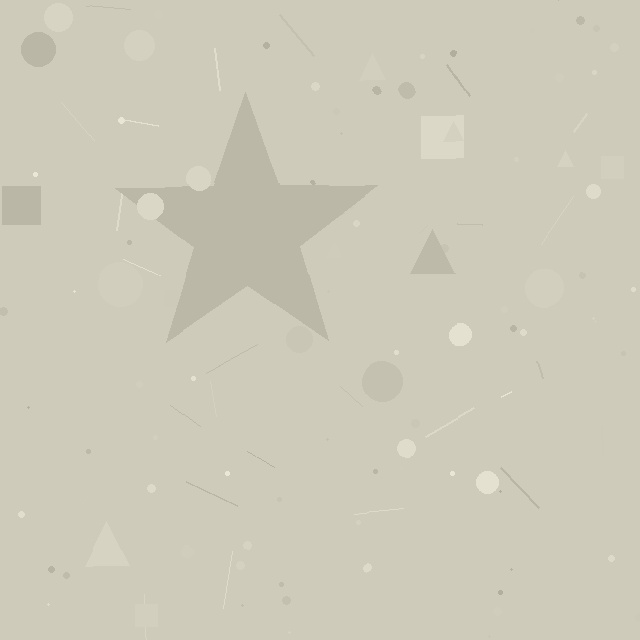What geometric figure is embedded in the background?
A star is embedded in the background.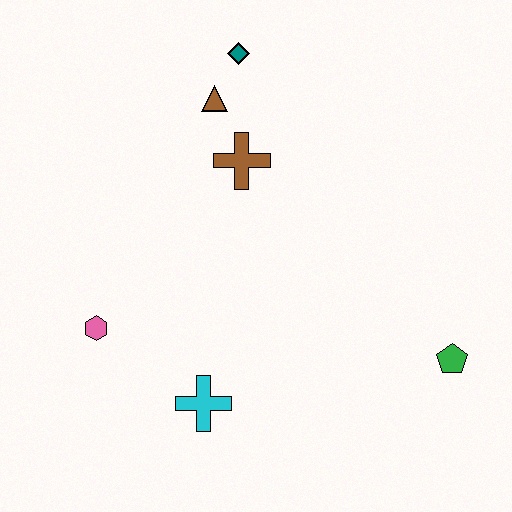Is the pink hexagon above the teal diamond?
No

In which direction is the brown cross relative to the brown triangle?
The brown cross is below the brown triangle.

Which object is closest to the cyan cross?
The pink hexagon is closest to the cyan cross.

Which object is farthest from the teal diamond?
The green pentagon is farthest from the teal diamond.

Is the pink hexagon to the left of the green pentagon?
Yes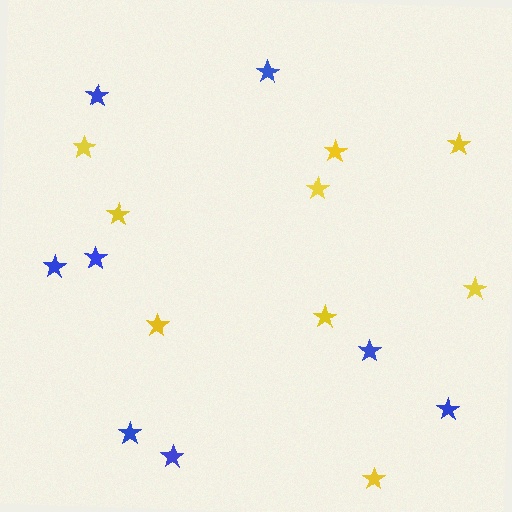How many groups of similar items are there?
There are 2 groups: one group of blue stars (8) and one group of yellow stars (9).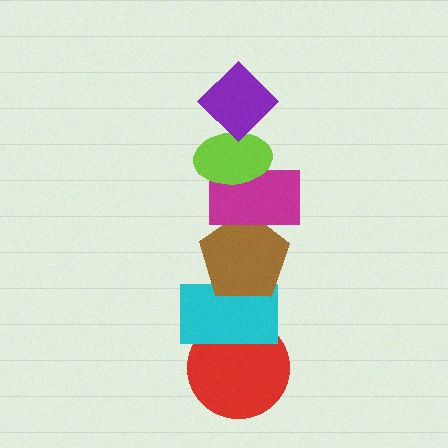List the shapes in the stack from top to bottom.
From top to bottom: the purple diamond, the lime ellipse, the magenta rectangle, the brown pentagon, the cyan rectangle, the red circle.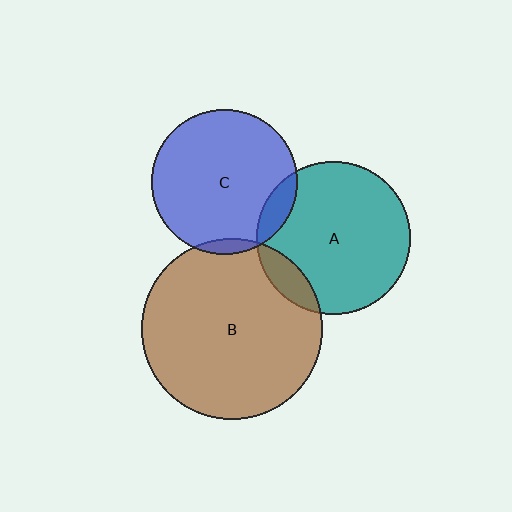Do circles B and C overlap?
Yes.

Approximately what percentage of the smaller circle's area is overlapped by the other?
Approximately 5%.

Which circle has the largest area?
Circle B (brown).